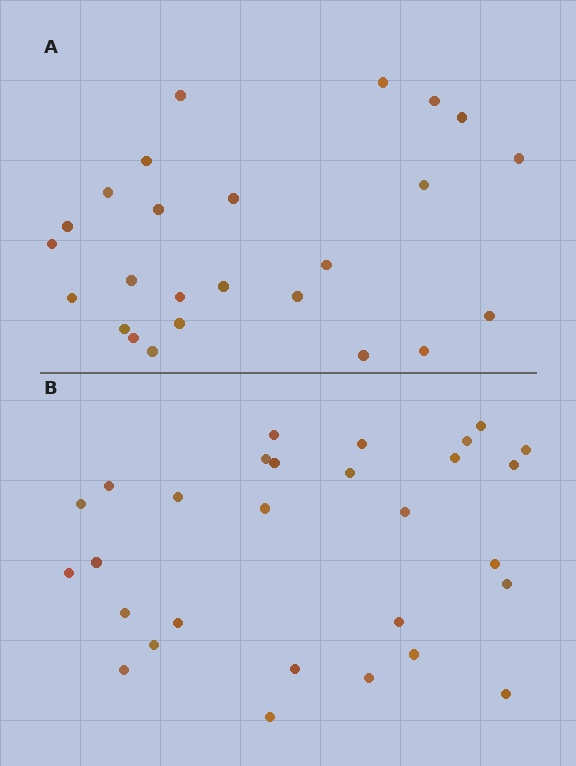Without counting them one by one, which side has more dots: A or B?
Region B (the bottom region) has more dots.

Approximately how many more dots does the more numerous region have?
Region B has about 4 more dots than region A.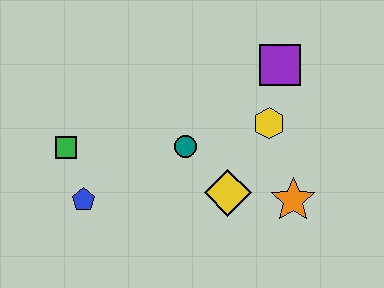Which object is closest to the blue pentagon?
The green square is closest to the blue pentagon.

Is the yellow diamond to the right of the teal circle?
Yes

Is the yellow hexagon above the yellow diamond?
Yes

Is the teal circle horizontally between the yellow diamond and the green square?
Yes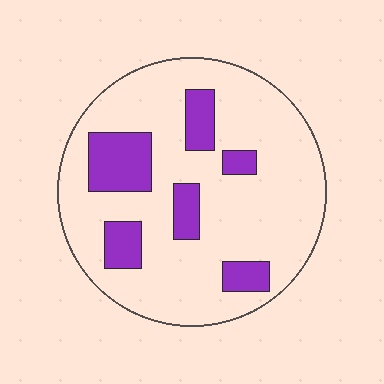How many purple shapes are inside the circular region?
6.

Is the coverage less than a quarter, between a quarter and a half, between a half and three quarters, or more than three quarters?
Less than a quarter.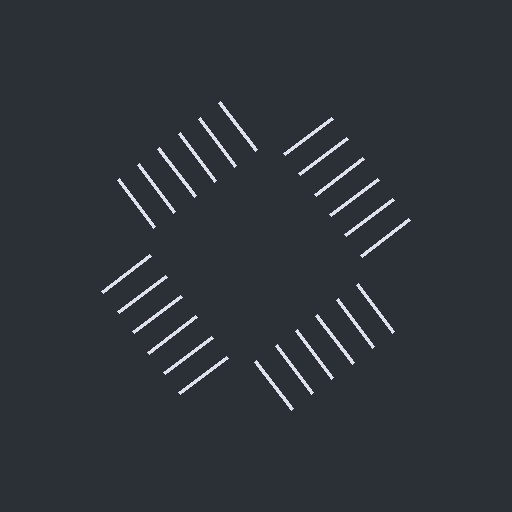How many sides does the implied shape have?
4 sides — the line-ends trace a square.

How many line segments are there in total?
24 — 6 along each of the 4 edges.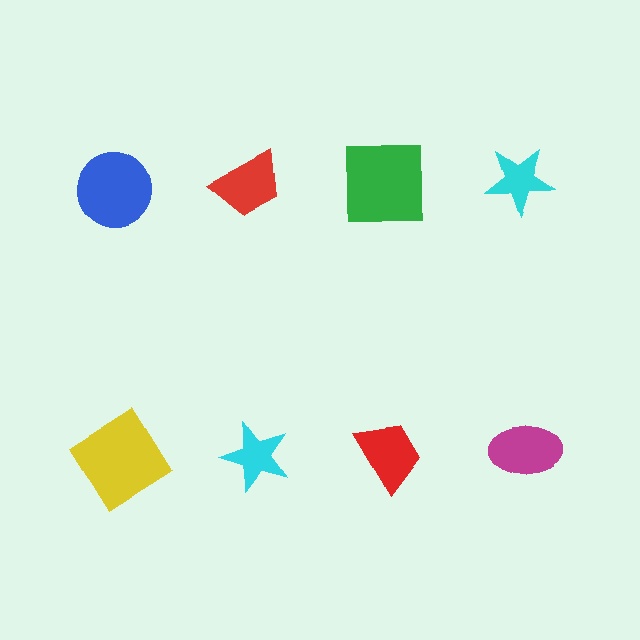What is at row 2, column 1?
A yellow diamond.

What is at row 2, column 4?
A magenta ellipse.